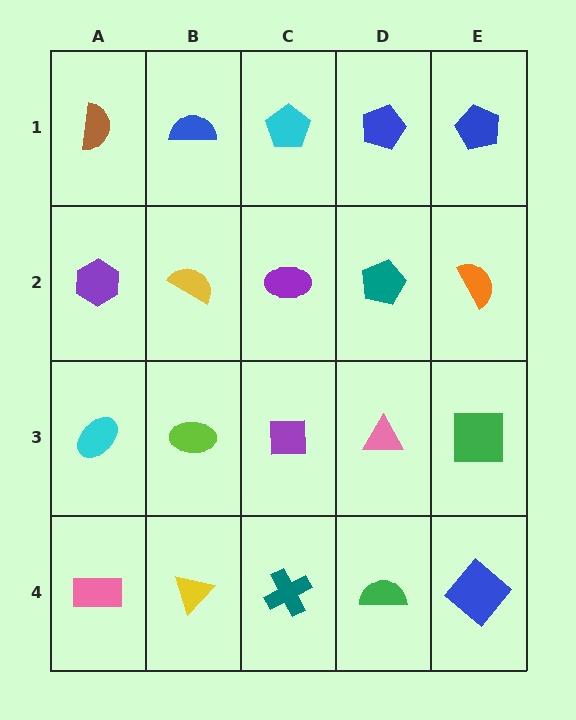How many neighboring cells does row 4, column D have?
3.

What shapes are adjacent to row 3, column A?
A purple hexagon (row 2, column A), a pink rectangle (row 4, column A), a lime ellipse (row 3, column B).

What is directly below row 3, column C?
A teal cross.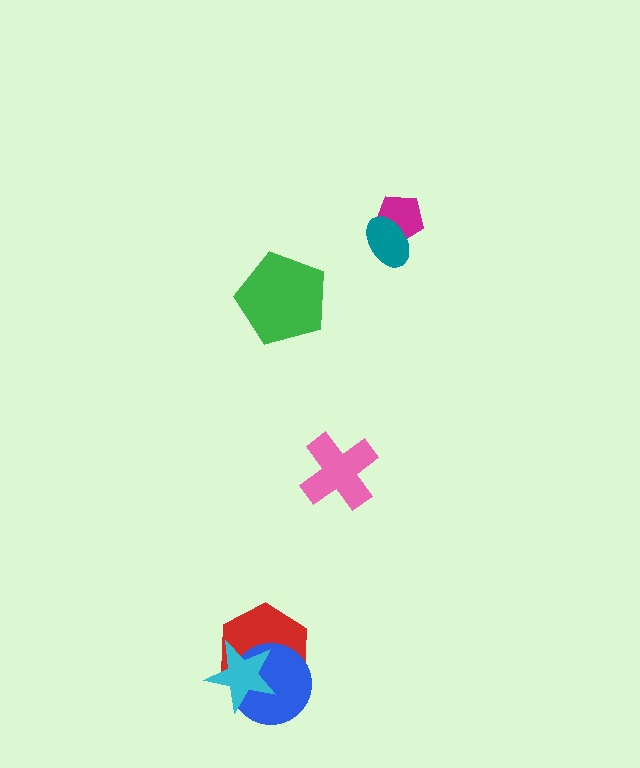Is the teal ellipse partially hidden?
No, no other shape covers it.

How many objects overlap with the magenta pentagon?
1 object overlaps with the magenta pentagon.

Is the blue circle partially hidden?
Yes, it is partially covered by another shape.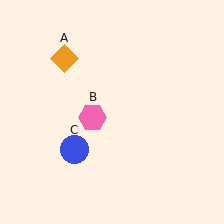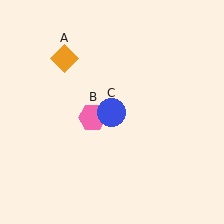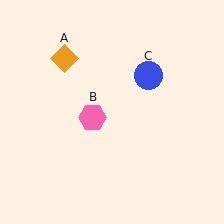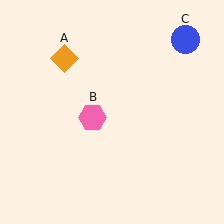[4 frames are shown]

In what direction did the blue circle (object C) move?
The blue circle (object C) moved up and to the right.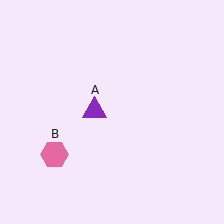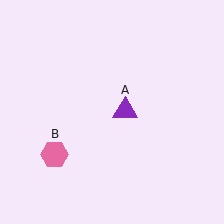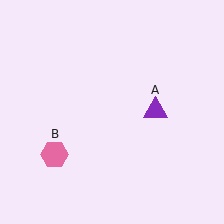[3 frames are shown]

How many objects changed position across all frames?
1 object changed position: purple triangle (object A).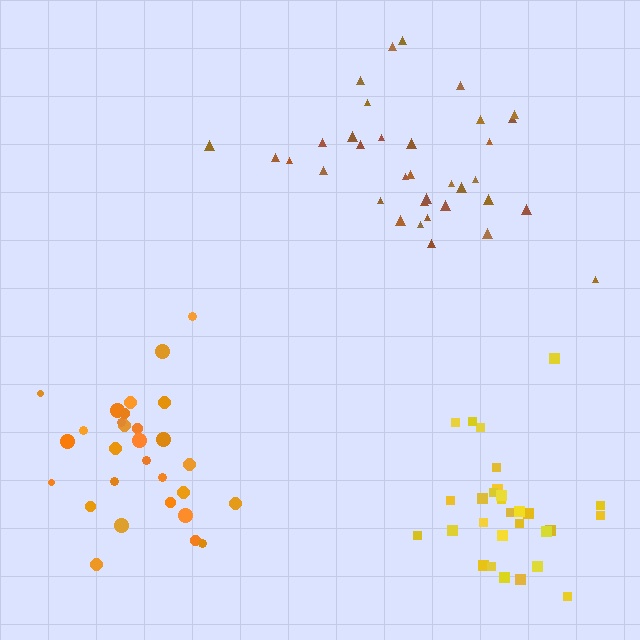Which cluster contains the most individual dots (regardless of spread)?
Brown (35).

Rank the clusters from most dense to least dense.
orange, yellow, brown.